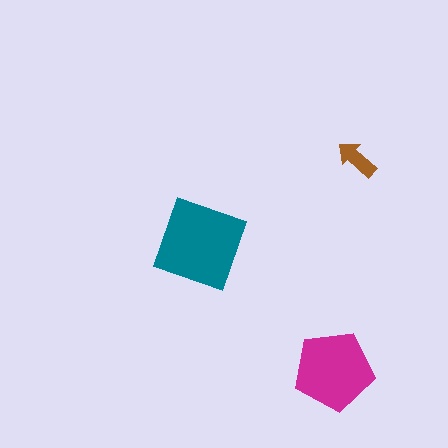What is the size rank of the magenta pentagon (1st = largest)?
2nd.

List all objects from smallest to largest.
The brown arrow, the magenta pentagon, the teal diamond.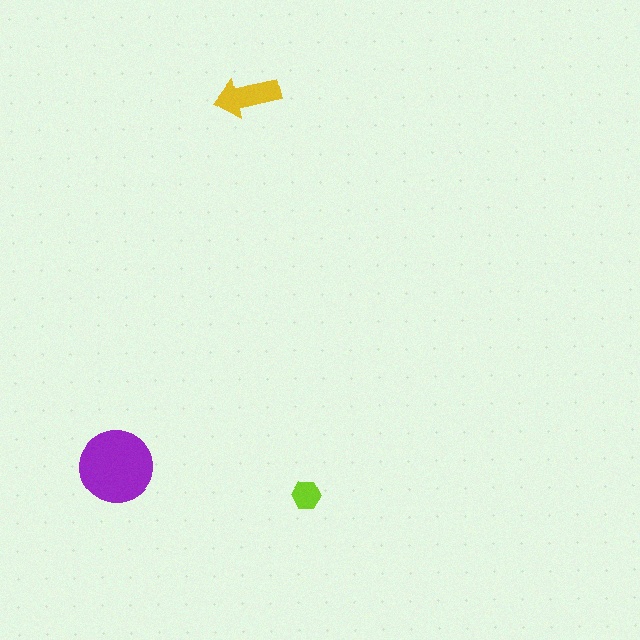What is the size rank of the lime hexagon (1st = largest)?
3rd.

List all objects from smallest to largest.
The lime hexagon, the yellow arrow, the purple circle.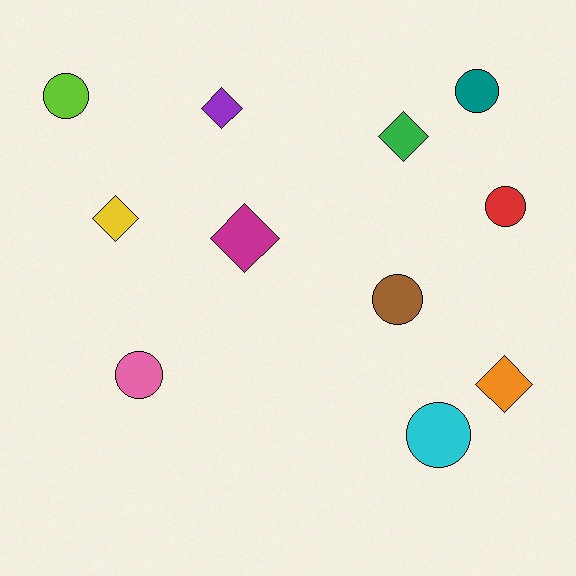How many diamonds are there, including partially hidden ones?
There are 5 diamonds.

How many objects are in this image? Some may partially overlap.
There are 11 objects.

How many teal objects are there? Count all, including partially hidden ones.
There is 1 teal object.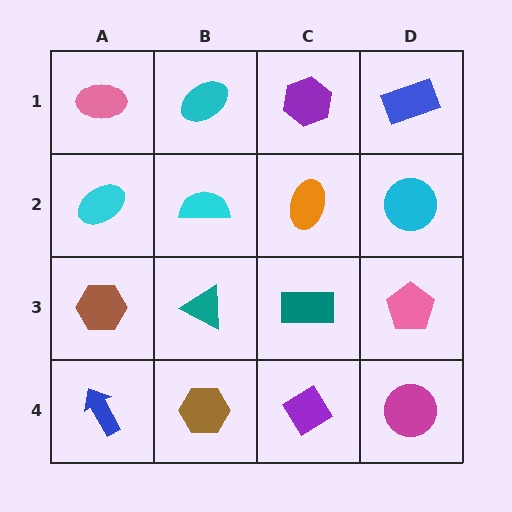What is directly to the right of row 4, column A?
A brown hexagon.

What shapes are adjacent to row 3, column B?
A cyan semicircle (row 2, column B), a brown hexagon (row 4, column B), a brown hexagon (row 3, column A), a teal rectangle (row 3, column C).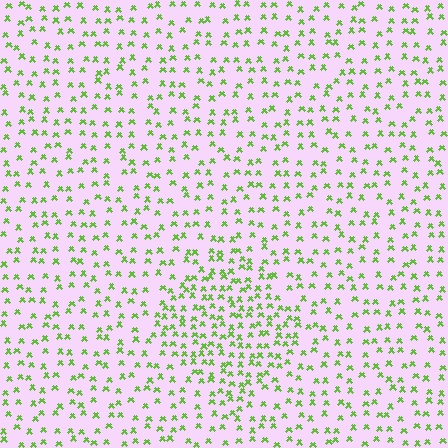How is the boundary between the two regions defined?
The boundary is defined by a change in element density (approximately 1.8x ratio). All elements are the same color, size, and shape.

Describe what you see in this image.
The image contains small lime elements arranged at two different densities. A diamond-shaped region is visible where the elements are more densely packed than the surrounding area.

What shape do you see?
I see a diamond.